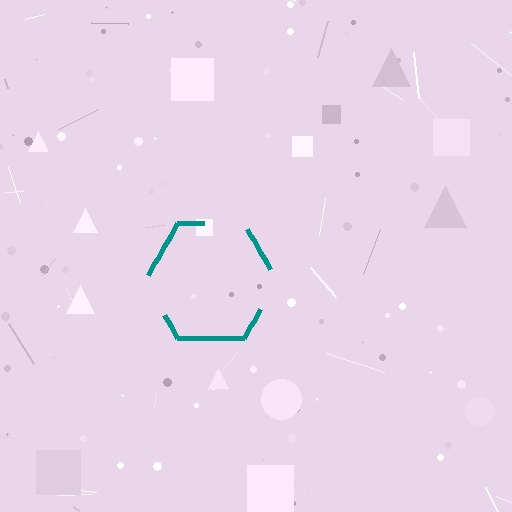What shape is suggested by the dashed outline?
The dashed outline suggests a hexagon.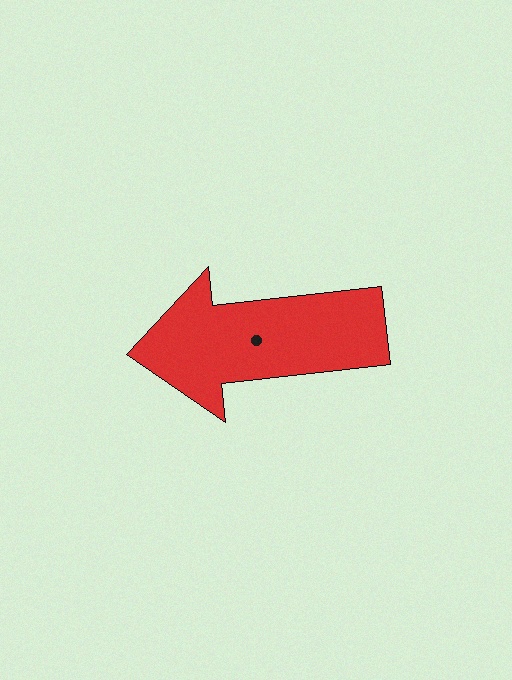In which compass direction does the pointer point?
West.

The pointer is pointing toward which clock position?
Roughly 9 o'clock.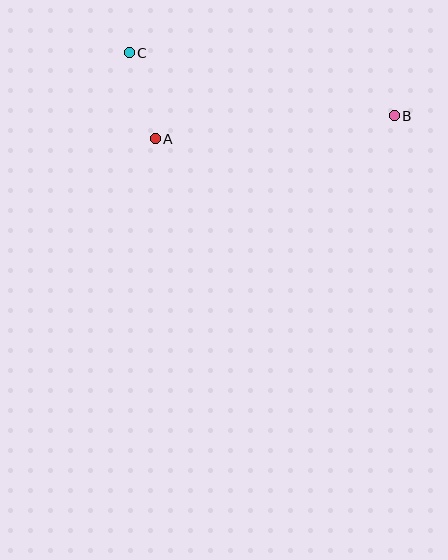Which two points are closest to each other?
Points A and C are closest to each other.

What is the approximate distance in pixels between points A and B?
The distance between A and B is approximately 240 pixels.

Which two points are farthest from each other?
Points B and C are farthest from each other.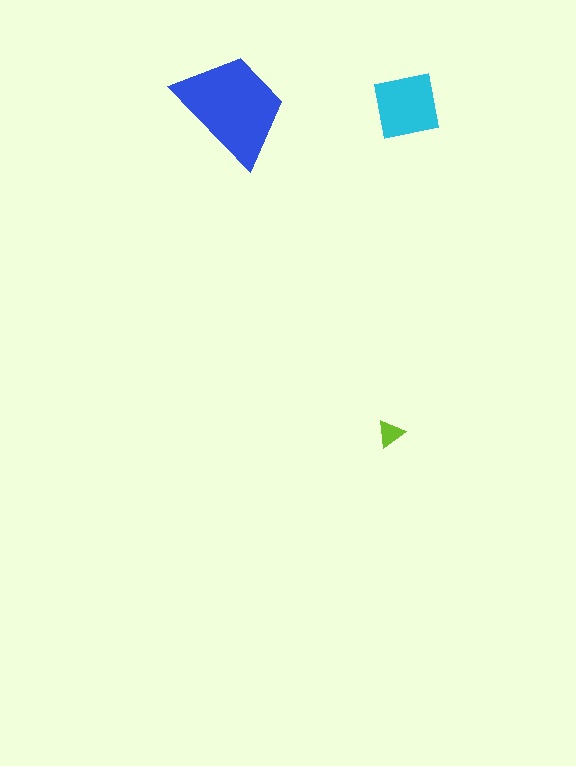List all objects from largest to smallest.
The blue trapezoid, the cyan square, the lime triangle.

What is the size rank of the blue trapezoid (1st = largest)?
1st.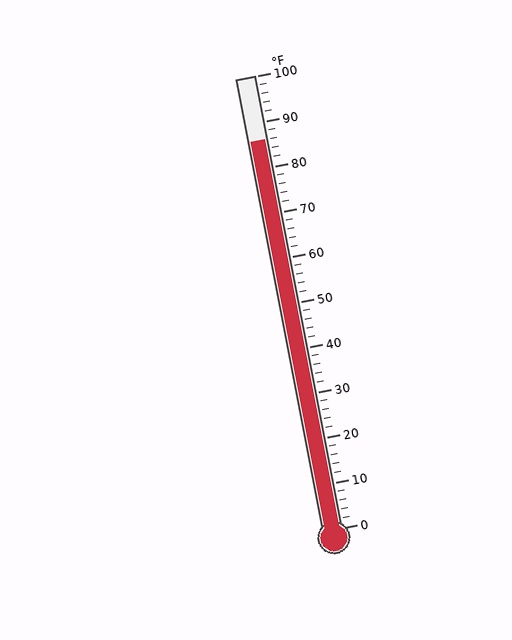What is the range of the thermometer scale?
The thermometer scale ranges from 0°F to 100°F.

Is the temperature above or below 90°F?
The temperature is below 90°F.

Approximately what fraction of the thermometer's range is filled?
The thermometer is filled to approximately 85% of its range.